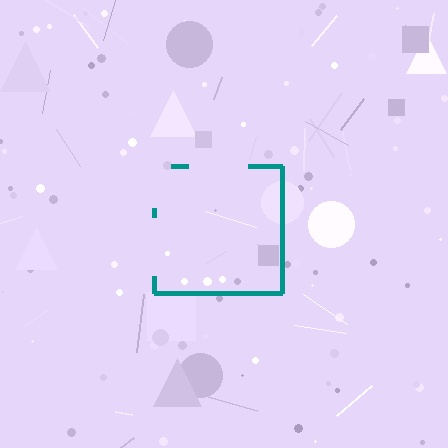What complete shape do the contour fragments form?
The contour fragments form a square.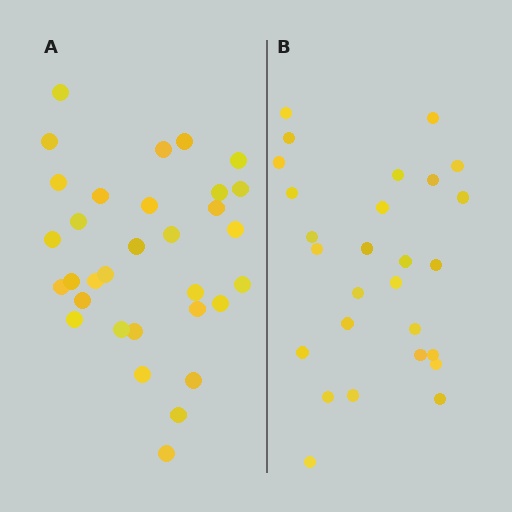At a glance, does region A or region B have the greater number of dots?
Region A (the left region) has more dots.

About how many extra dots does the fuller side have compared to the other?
Region A has about 5 more dots than region B.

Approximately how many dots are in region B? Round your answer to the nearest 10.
About 30 dots. (The exact count is 27, which rounds to 30.)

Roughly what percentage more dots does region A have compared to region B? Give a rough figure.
About 20% more.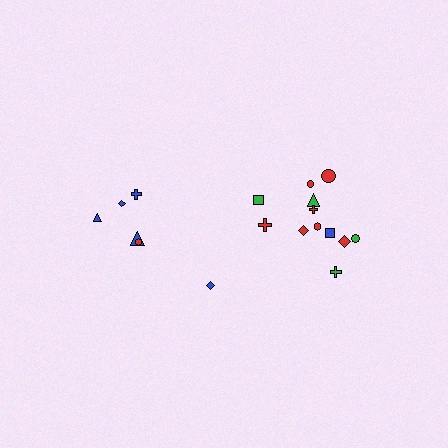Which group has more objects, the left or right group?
The right group.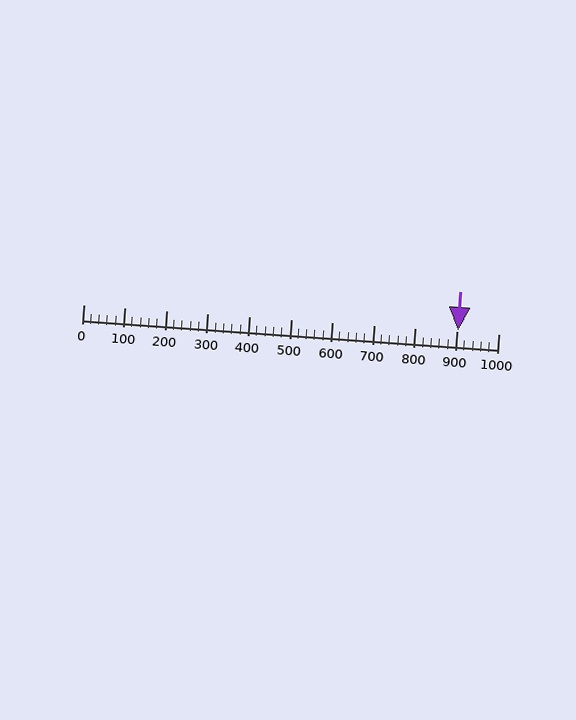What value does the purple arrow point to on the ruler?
The purple arrow points to approximately 903.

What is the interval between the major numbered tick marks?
The major tick marks are spaced 100 units apart.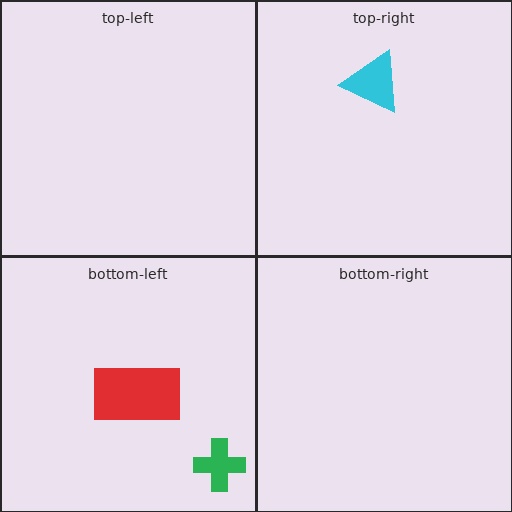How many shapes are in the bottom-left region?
2.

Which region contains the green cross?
The bottom-left region.